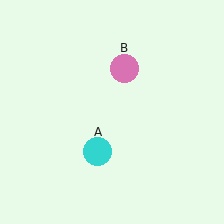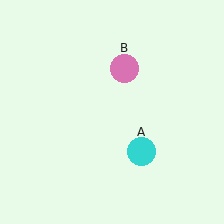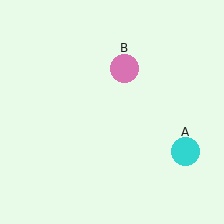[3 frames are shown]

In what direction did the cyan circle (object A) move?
The cyan circle (object A) moved right.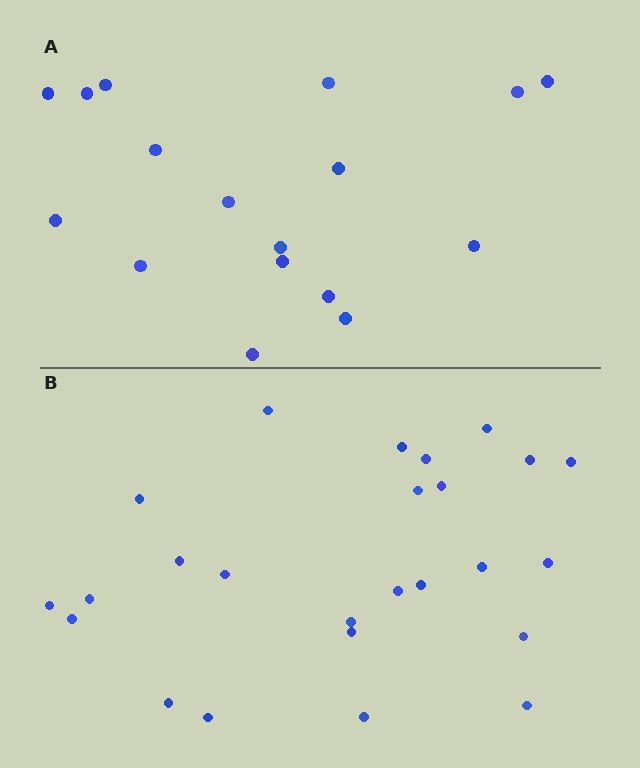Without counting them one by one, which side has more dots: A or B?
Region B (the bottom region) has more dots.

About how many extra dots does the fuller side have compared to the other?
Region B has roughly 8 or so more dots than region A.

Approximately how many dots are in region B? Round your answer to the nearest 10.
About 20 dots. (The exact count is 25, which rounds to 20.)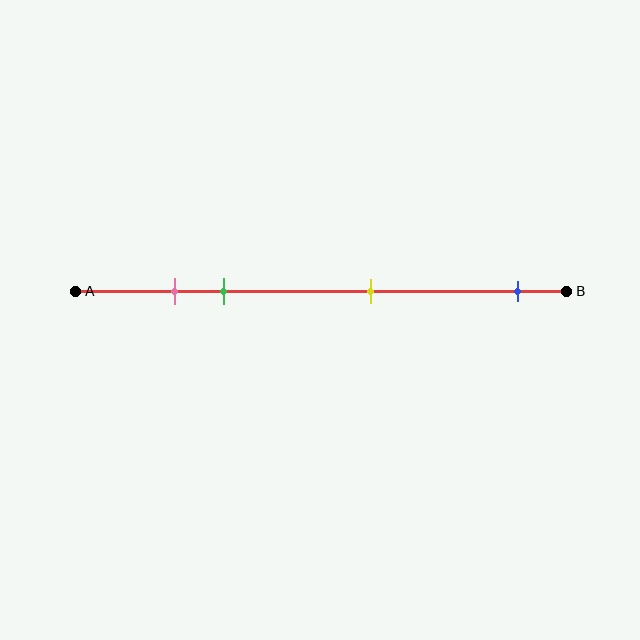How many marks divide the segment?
There are 4 marks dividing the segment.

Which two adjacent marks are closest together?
The pink and green marks are the closest adjacent pair.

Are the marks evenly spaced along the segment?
No, the marks are not evenly spaced.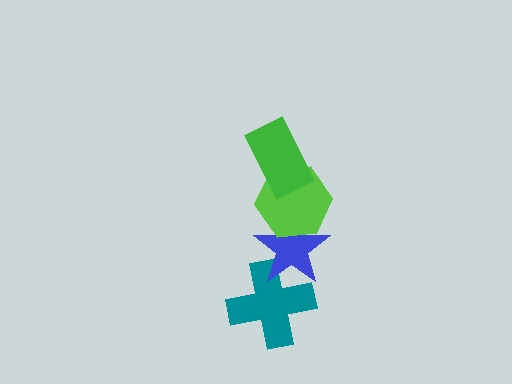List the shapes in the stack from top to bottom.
From top to bottom: the green rectangle, the lime hexagon, the blue star, the teal cross.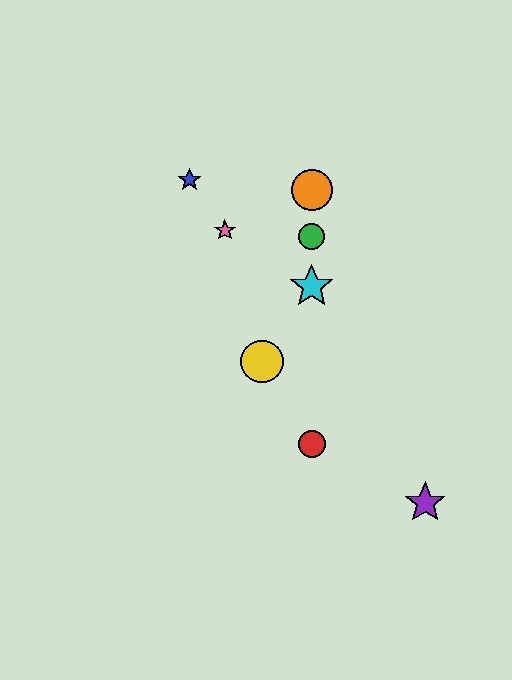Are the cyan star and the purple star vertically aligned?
No, the cyan star is at x≈312 and the purple star is at x≈425.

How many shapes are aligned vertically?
4 shapes (the red circle, the green circle, the orange circle, the cyan star) are aligned vertically.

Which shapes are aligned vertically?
The red circle, the green circle, the orange circle, the cyan star are aligned vertically.